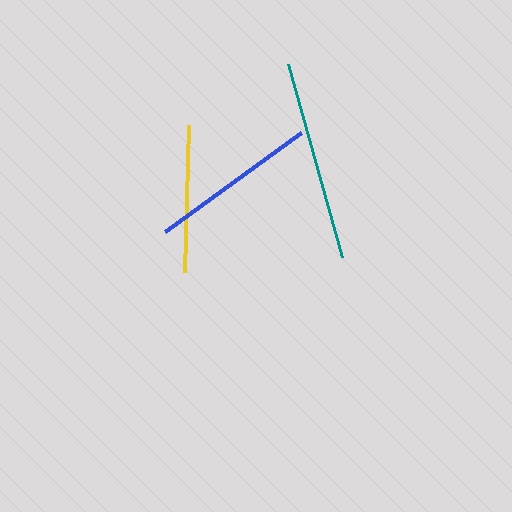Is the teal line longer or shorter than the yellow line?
The teal line is longer than the yellow line.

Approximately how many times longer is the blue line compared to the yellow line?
The blue line is approximately 1.1 times the length of the yellow line.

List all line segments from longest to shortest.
From longest to shortest: teal, blue, yellow.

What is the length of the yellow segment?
The yellow segment is approximately 147 pixels long.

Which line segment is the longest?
The teal line is the longest at approximately 201 pixels.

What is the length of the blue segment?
The blue segment is approximately 168 pixels long.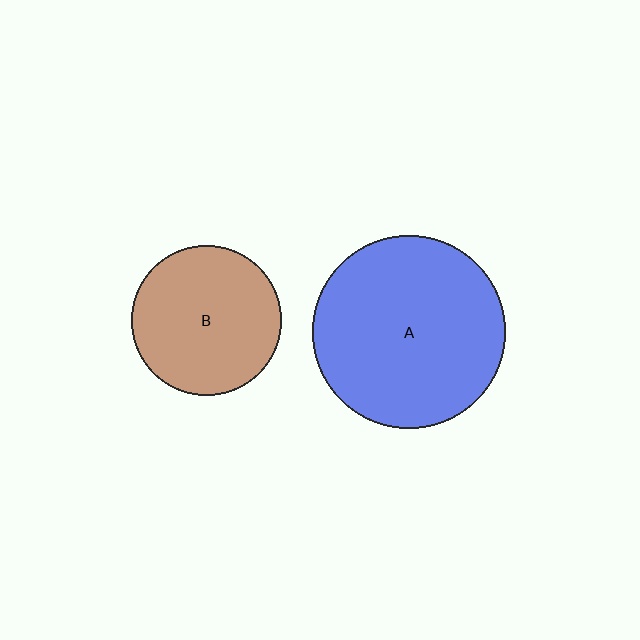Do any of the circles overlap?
No, none of the circles overlap.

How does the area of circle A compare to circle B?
Approximately 1.7 times.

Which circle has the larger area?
Circle A (blue).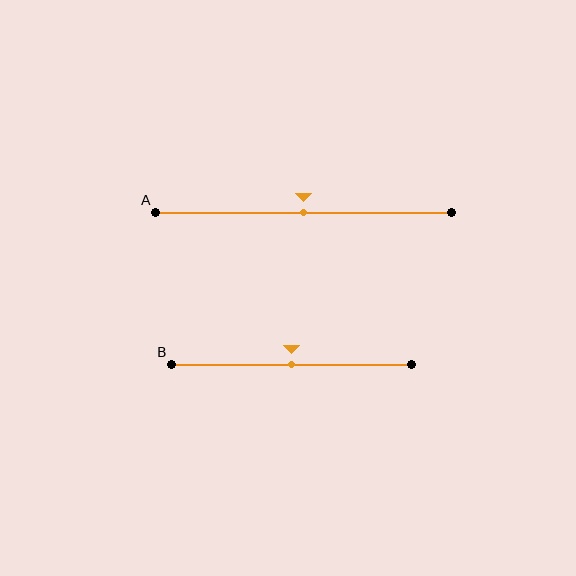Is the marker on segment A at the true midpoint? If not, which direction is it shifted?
Yes, the marker on segment A is at the true midpoint.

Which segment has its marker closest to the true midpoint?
Segment A has its marker closest to the true midpoint.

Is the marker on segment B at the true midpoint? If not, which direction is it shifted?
Yes, the marker on segment B is at the true midpoint.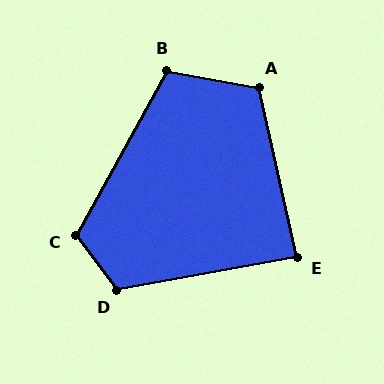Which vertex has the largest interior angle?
D, at approximately 116 degrees.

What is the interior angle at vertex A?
Approximately 113 degrees (obtuse).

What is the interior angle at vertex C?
Approximately 115 degrees (obtuse).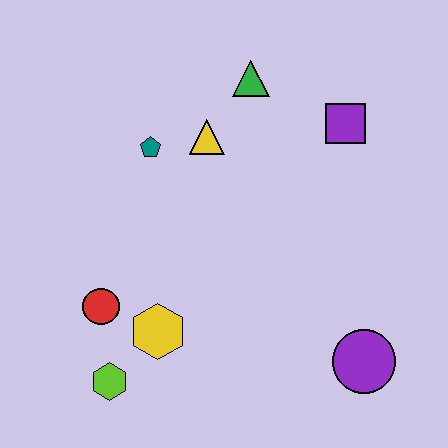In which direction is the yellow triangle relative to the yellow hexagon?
The yellow triangle is above the yellow hexagon.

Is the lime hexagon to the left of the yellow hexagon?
Yes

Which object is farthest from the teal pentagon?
The purple circle is farthest from the teal pentagon.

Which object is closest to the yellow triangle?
The teal pentagon is closest to the yellow triangle.